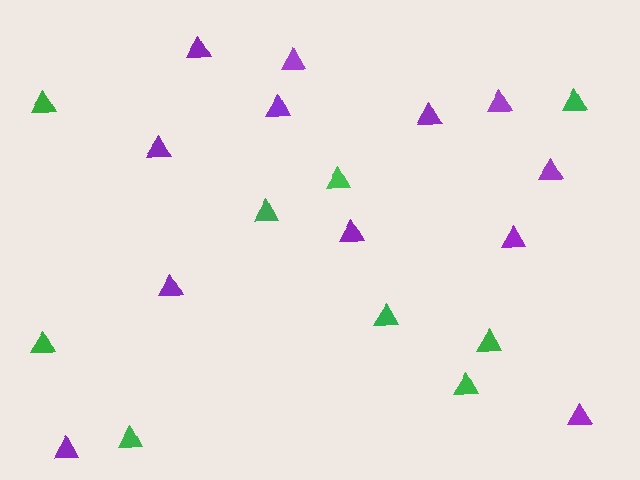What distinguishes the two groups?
There are 2 groups: one group of green triangles (9) and one group of purple triangles (12).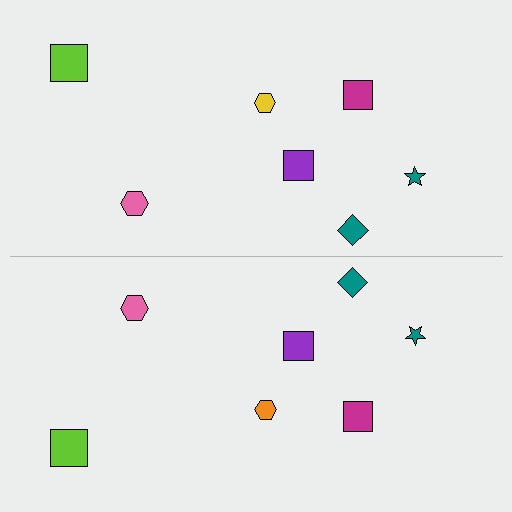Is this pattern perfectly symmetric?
No, the pattern is not perfectly symmetric. The orange hexagon on the bottom side breaks the symmetry — its mirror counterpart is yellow.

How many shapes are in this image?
There are 14 shapes in this image.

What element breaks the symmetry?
The orange hexagon on the bottom side breaks the symmetry — its mirror counterpart is yellow.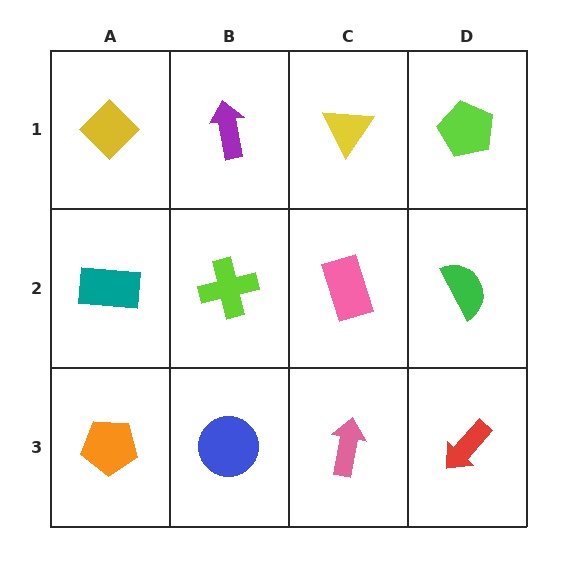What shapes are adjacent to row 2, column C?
A yellow triangle (row 1, column C), a pink arrow (row 3, column C), a lime cross (row 2, column B), a green semicircle (row 2, column D).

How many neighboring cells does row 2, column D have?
3.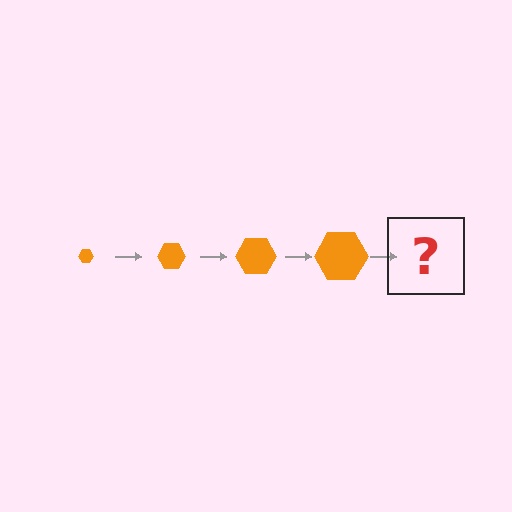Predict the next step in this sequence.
The next step is an orange hexagon, larger than the previous one.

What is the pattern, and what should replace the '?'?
The pattern is that the hexagon gets progressively larger each step. The '?' should be an orange hexagon, larger than the previous one.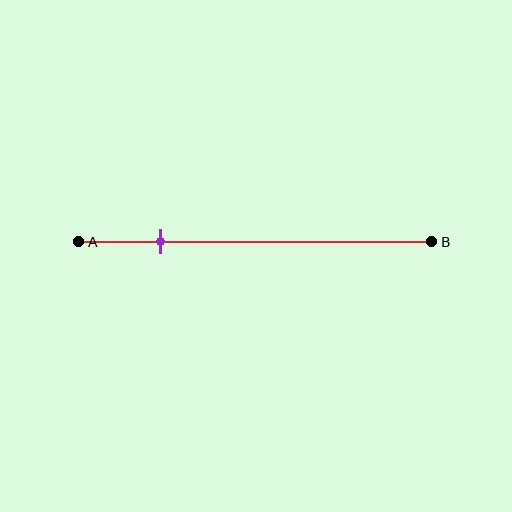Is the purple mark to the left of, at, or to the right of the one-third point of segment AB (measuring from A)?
The purple mark is to the left of the one-third point of segment AB.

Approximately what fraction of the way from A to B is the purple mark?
The purple mark is approximately 25% of the way from A to B.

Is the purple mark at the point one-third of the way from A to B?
No, the mark is at about 25% from A, not at the 33% one-third point.